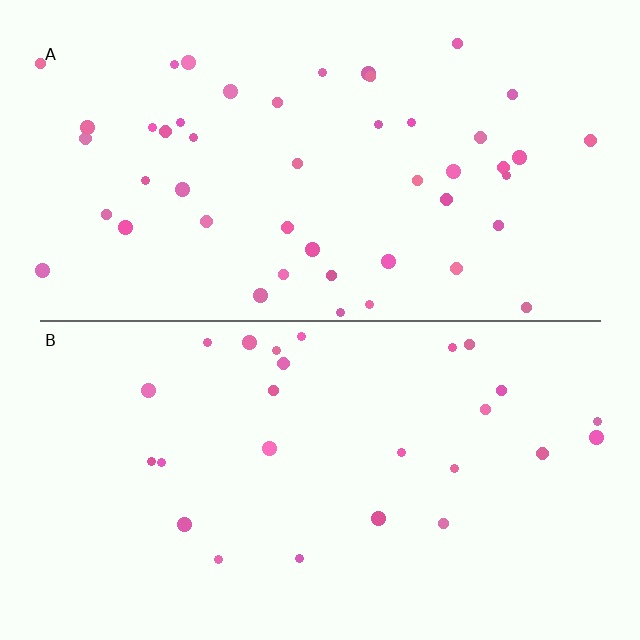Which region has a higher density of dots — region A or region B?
A (the top).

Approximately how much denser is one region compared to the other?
Approximately 1.8× — region A over region B.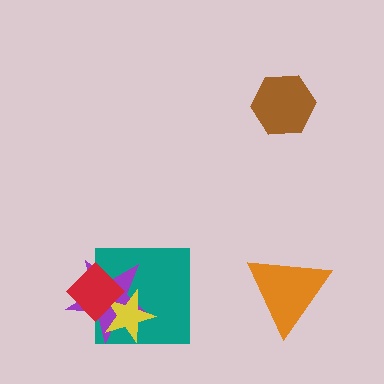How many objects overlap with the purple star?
3 objects overlap with the purple star.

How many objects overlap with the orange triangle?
0 objects overlap with the orange triangle.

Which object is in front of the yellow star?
The red diamond is in front of the yellow star.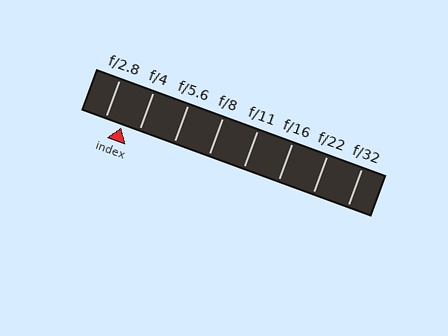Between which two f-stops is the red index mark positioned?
The index mark is between f/2.8 and f/4.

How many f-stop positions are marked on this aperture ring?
There are 8 f-stop positions marked.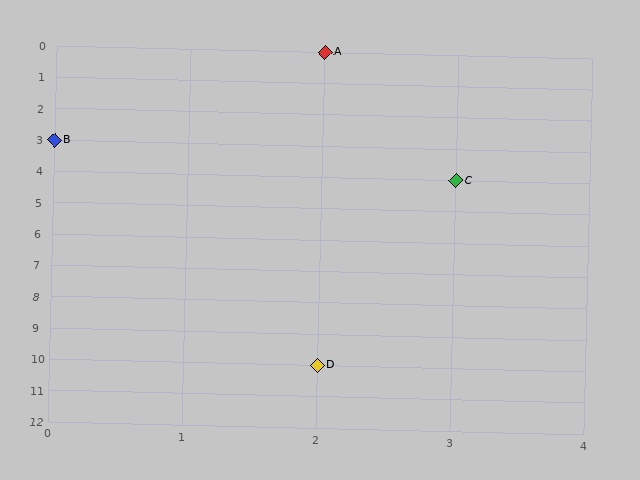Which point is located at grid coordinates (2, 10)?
Point D is at (2, 10).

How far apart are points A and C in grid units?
Points A and C are 1 column and 4 rows apart (about 4.1 grid units diagonally).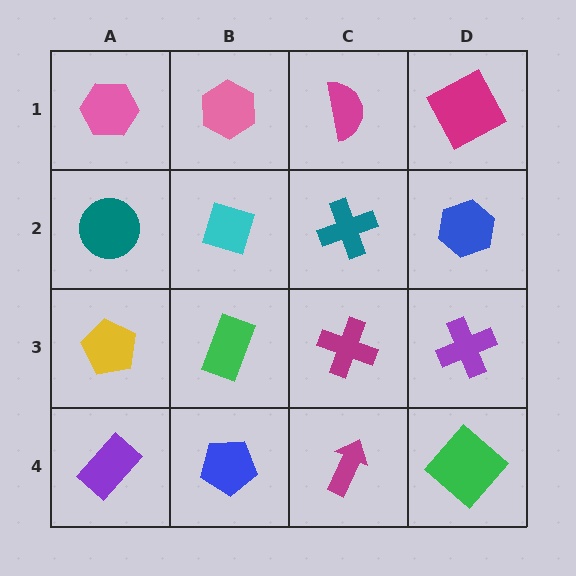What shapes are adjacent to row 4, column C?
A magenta cross (row 3, column C), a blue pentagon (row 4, column B), a green diamond (row 4, column D).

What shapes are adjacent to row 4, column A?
A yellow pentagon (row 3, column A), a blue pentagon (row 4, column B).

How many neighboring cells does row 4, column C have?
3.